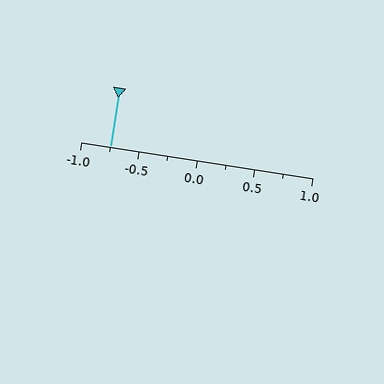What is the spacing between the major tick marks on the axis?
The major ticks are spaced 0.5 apart.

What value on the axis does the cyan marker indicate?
The marker indicates approximately -0.75.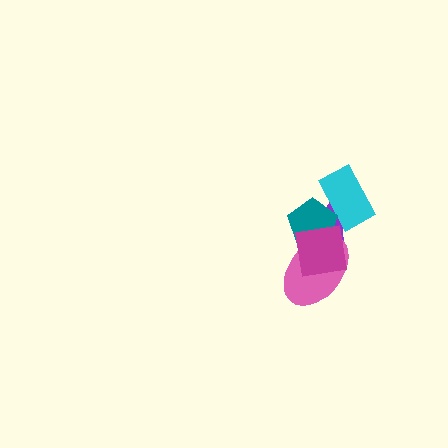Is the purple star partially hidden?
Yes, it is partially covered by another shape.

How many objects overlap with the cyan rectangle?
2 objects overlap with the cyan rectangle.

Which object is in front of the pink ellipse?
The magenta square is in front of the pink ellipse.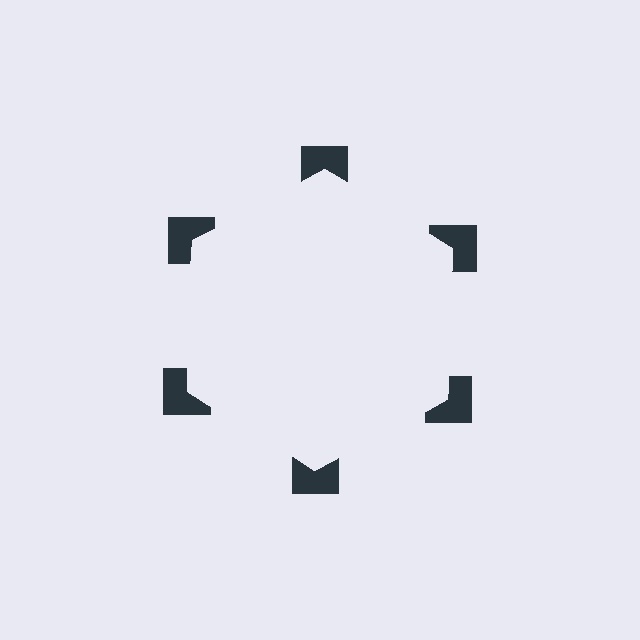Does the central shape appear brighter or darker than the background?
It typically appears slightly brighter than the background, even though no actual brightness change is drawn.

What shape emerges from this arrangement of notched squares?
An illusory hexagon — its edges are inferred from the aligned wedge cuts in the notched squares, not physically drawn.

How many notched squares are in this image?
There are 6 — one at each vertex of the illusory hexagon.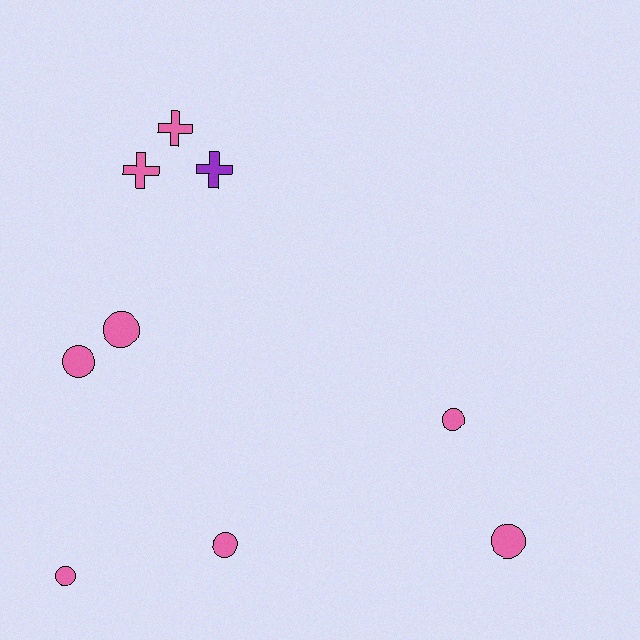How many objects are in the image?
There are 9 objects.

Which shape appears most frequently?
Circle, with 6 objects.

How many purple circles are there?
There are no purple circles.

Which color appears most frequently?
Pink, with 8 objects.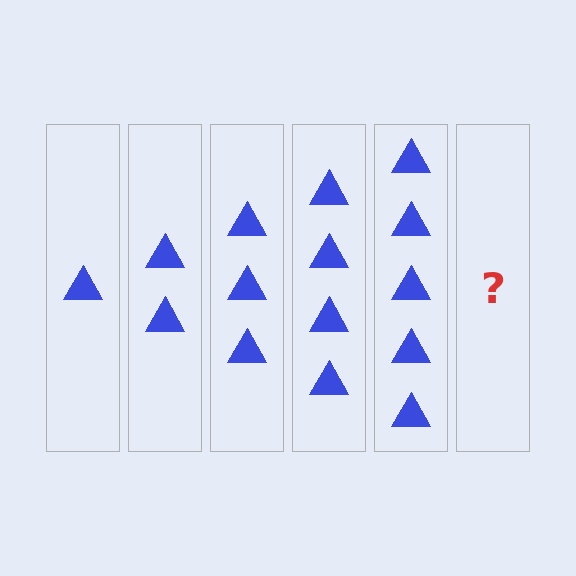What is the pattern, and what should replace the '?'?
The pattern is that each step adds one more triangle. The '?' should be 6 triangles.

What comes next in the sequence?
The next element should be 6 triangles.